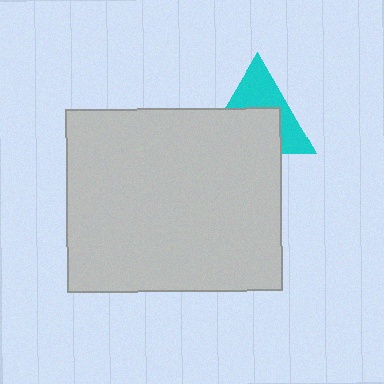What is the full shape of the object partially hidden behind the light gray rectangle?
The partially hidden object is a cyan triangle.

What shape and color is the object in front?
The object in front is a light gray rectangle.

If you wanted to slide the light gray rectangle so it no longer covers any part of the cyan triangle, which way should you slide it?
Slide it down — that is the most direct way to separate the two shapes.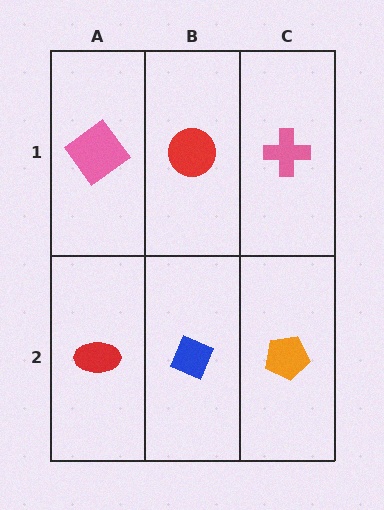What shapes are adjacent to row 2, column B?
A red circle (row 1, column B), a red ellipse (row 2, column A), an orange pentagon (row 2, column C).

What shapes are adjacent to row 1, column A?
A red ellipse (row 2, column A), a red circle (row 1, column B).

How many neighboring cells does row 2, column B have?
3.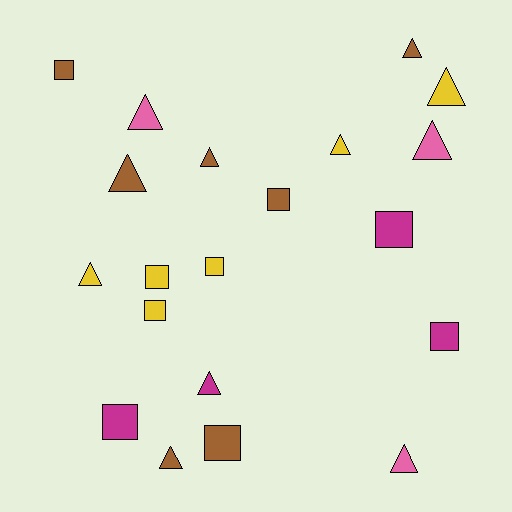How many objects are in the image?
There are 20 objects.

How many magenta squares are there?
There are 3 magenta squares.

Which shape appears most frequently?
Triangle, with 11 objects.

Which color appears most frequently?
Brown, with 7 objects.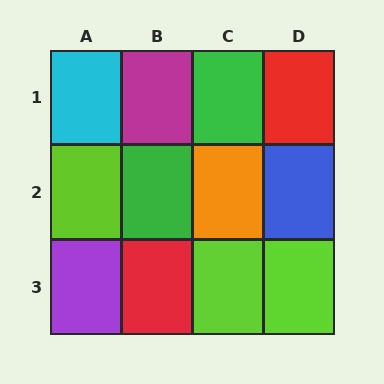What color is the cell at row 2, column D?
Blue.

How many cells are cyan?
1 cell is cyan.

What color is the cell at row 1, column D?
Red.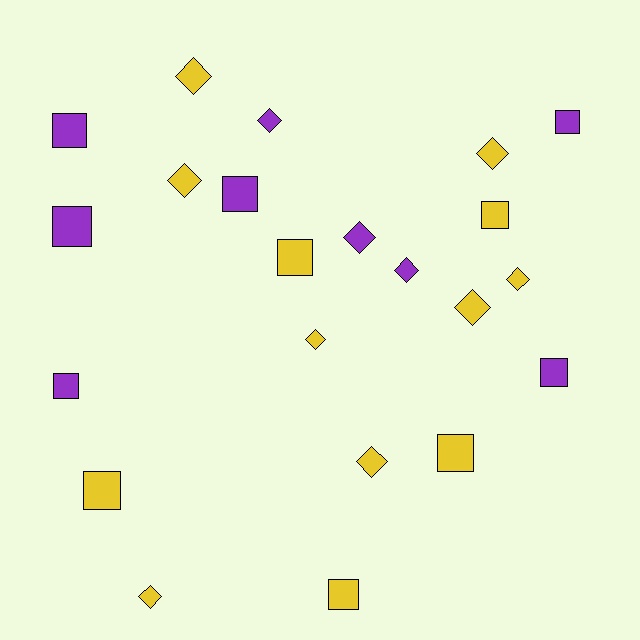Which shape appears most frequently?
Square, with 11 objects.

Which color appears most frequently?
Yellow, with 13 objects.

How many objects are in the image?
There are 22 objects.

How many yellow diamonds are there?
There are 8 yellow diamonds.